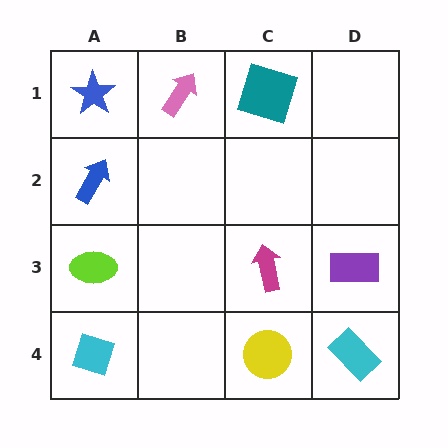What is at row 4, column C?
A yellow circle.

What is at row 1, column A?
A blue star.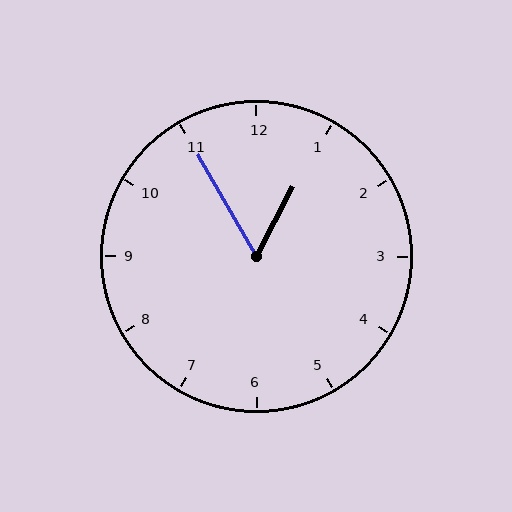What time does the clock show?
12:55.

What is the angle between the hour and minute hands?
Approximately 58 degrees.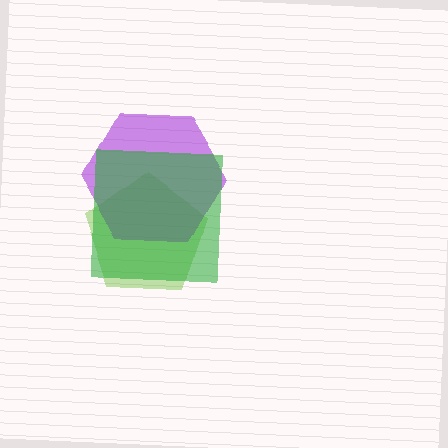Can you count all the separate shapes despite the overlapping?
Yes, there are 3 separate shapes.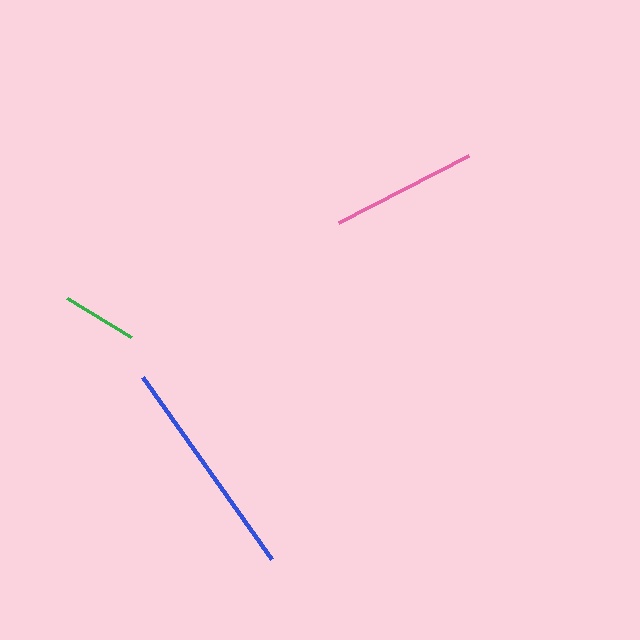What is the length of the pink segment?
The pink segment is approximately 146 pixels long.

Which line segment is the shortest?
The green line is the shortest at approximately 75 pixels.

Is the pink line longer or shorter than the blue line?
The blue line is longer than the pink line.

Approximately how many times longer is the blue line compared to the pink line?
The blue line is approximately 1.5 times the length of the pink line.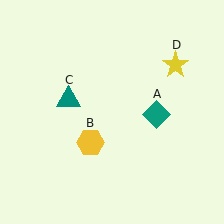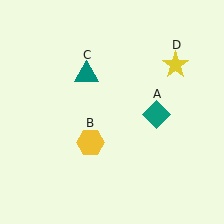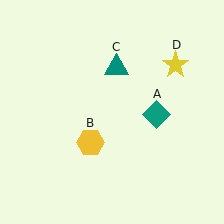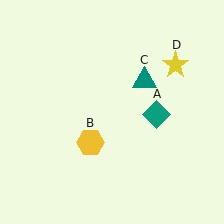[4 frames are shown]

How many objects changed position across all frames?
1 object changed position: teal triangle (object C).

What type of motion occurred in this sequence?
The teal triangle (object C) rotated clockwise around the center of the scene.